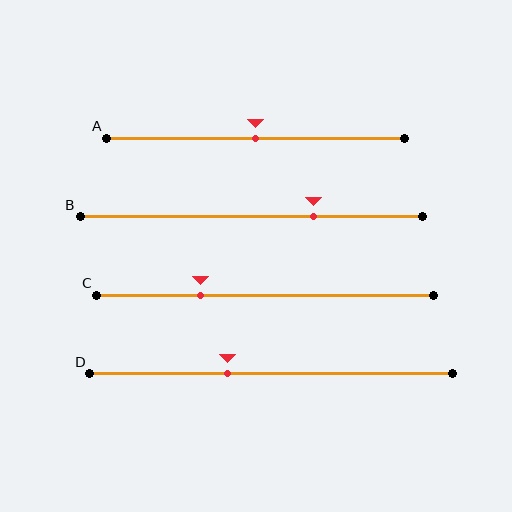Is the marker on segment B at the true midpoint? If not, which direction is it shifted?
No, the marker on segment B is shifted to the right by about 18% of the segment length.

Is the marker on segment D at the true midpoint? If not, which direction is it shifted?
No, the marker on segment D is shifted to the left by about 12% of the segment length.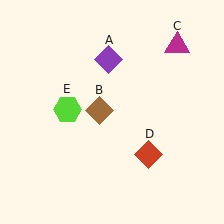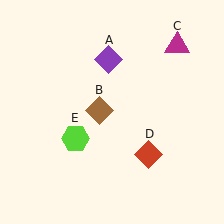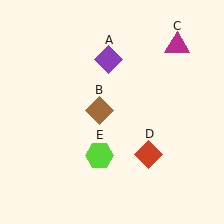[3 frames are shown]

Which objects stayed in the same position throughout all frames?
Purple diamond (object A) and brown diamond (object B) and magenta triangle (object C) and red diamond (object D) remained stationary.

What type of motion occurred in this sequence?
The lime hexagon (object E) rotated counterclockwise around the center of the scene.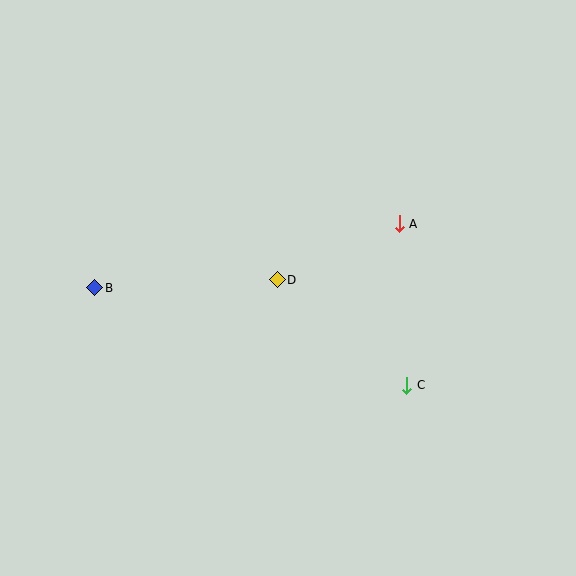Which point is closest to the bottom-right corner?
Point C is closest to the bottom-right corner.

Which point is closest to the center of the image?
Point D at (277, 280) is closest to the center.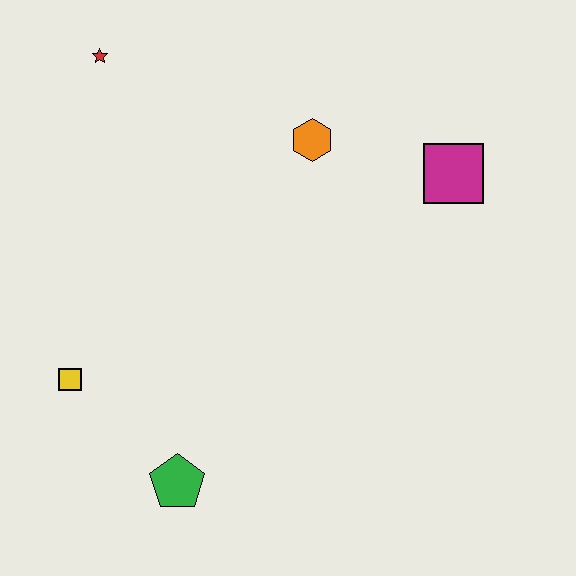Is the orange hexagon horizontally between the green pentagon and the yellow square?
No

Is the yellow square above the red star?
No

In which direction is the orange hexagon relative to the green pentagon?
The orange hexagon is above the green pentagon.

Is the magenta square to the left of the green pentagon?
No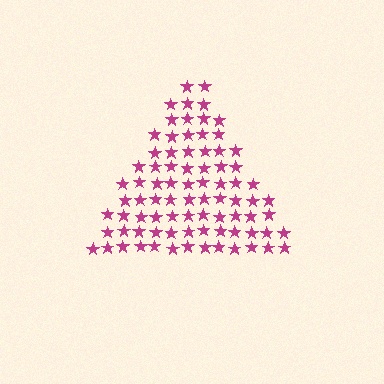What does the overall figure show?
The overall figure shows a triangle.